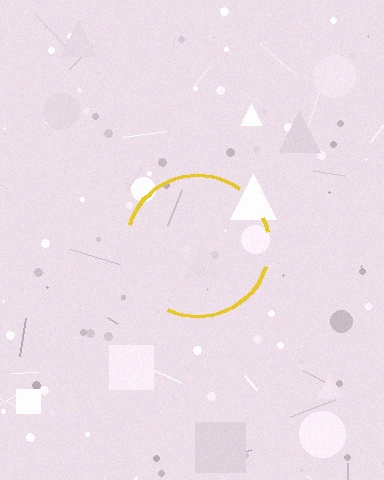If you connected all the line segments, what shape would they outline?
They would outline a circle.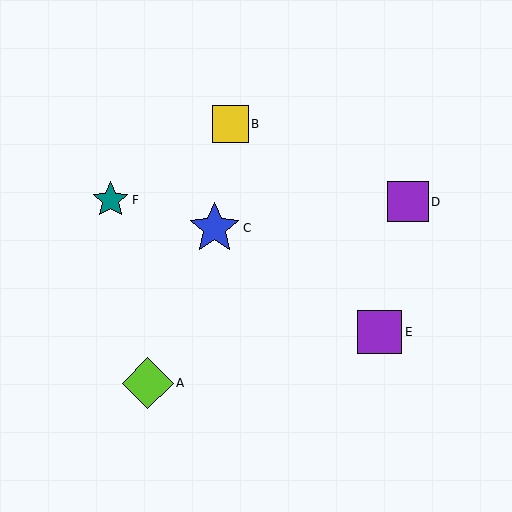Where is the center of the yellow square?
The center of the yellow square is at (230, 124).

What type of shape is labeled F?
Shape F is a teal star.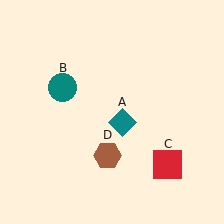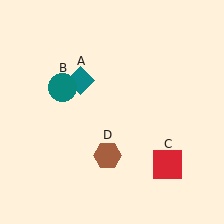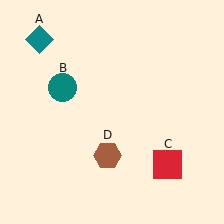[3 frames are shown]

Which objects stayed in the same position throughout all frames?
Teal circle (object B) and red square (object C) and brown hexagon (object D) remained stationary.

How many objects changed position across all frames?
1 object changed position: teal diamond (object A).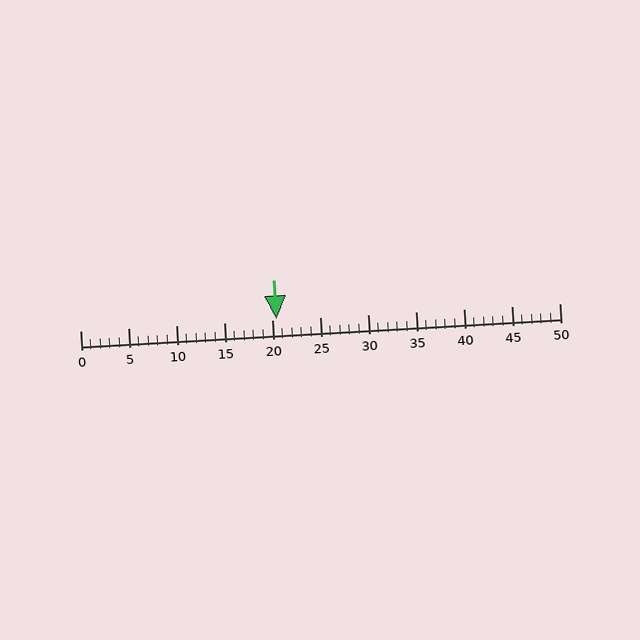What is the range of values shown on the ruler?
The ruler shows values from 0 to 50.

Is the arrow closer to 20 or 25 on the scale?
The arrow is closer to 20.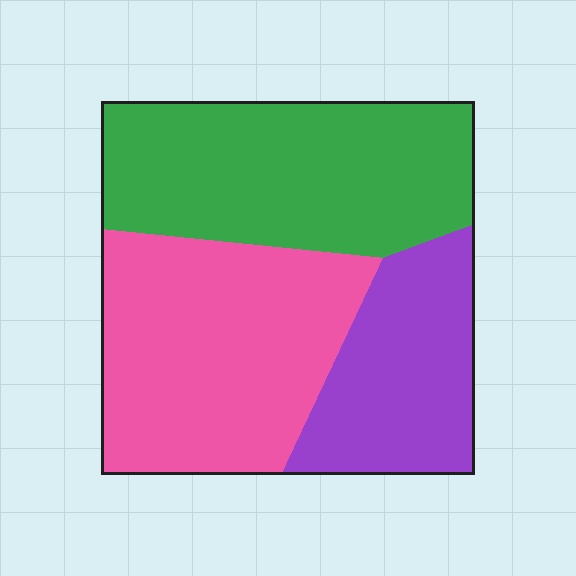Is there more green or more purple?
Green.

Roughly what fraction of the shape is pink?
Pink takes up between a third and a half of the shape.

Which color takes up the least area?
Purple, at roughly 25%.